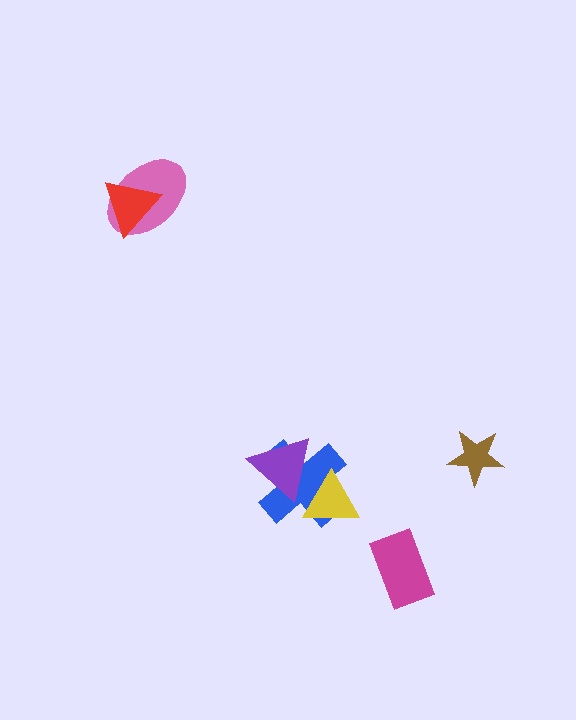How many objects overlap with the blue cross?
2 objects overlap with the blue cross.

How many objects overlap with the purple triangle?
2 objects overlap with the purple triangle.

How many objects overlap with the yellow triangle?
2 objects overlap with the yellow triangle.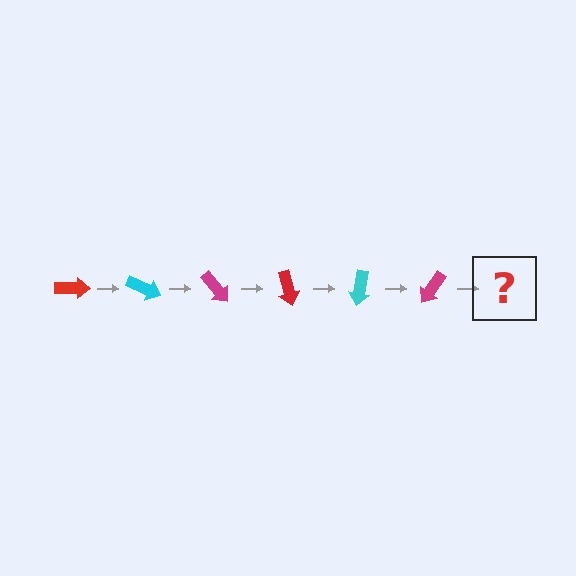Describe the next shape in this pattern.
It should be a red arrow, rotated 150 degrees from the start.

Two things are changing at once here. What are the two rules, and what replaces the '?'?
The two rules are that it rotates 25 degrees each step and the color cycles through red, cyan, and magenta. The '?' should be a red arrow, rotated 150 degrees from the start.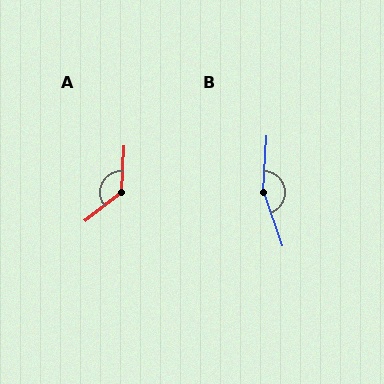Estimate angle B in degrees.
Approximately 157 degrees.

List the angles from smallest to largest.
A (131°), B (157°).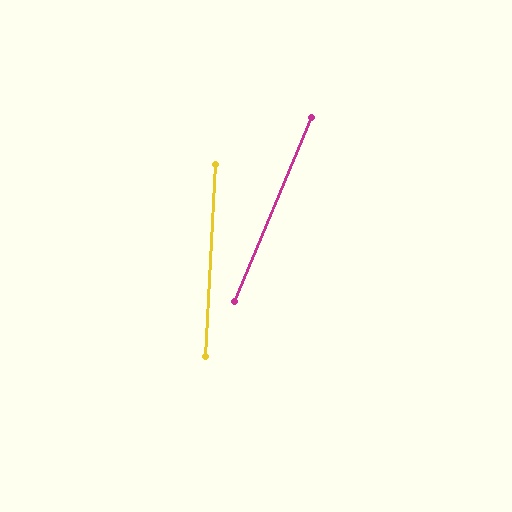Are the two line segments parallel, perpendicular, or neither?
Neither parallel nor perpendicular — they differ by about 20°.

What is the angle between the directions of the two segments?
Approximately 20 degrees.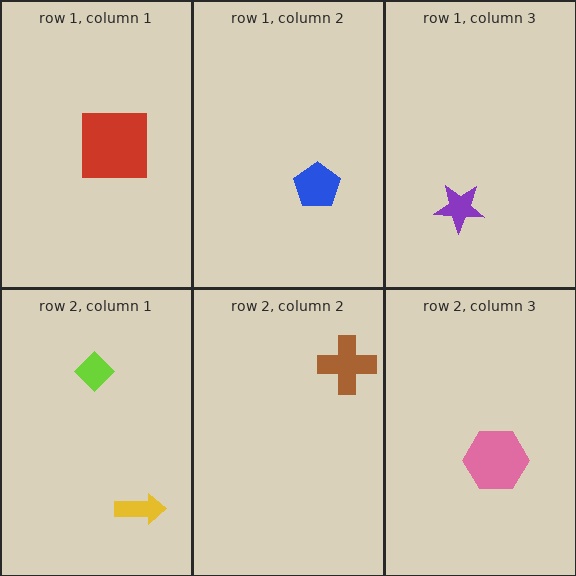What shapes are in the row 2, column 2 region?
The brown cross.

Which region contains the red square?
The row 1, column 1 region.